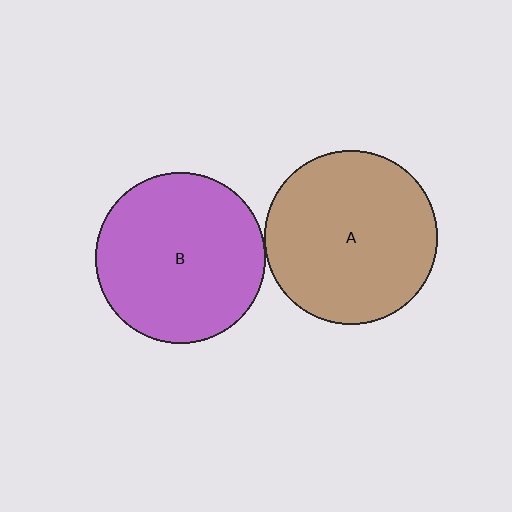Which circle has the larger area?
Circle A (brown).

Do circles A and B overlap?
Yes.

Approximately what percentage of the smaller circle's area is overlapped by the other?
Approximately 5%.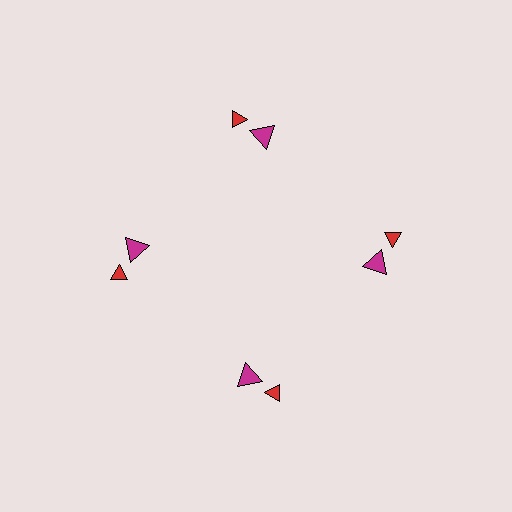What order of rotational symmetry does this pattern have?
This pattern has 4-fold rotational symmetry.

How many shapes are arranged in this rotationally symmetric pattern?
There are 8 shapes, arranged in 4 groups of 2.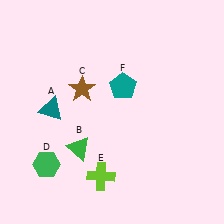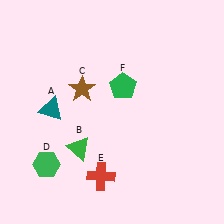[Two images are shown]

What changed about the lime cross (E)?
In Image 1, E is lime. In Image 2, it changed to red.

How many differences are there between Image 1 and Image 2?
There are 2 differences between the two images.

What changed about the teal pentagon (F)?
In Image 1, F is teal. In Image 2, it changed to green.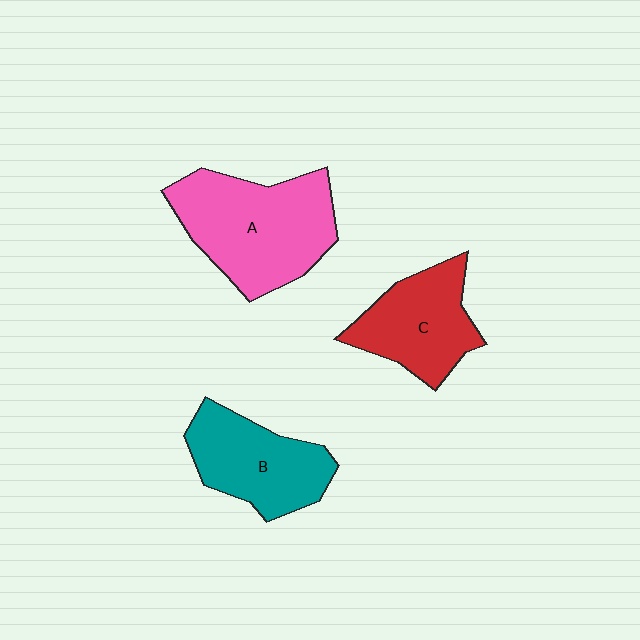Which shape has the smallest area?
Shape C (red).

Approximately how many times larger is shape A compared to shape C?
Approximately 1.5 times.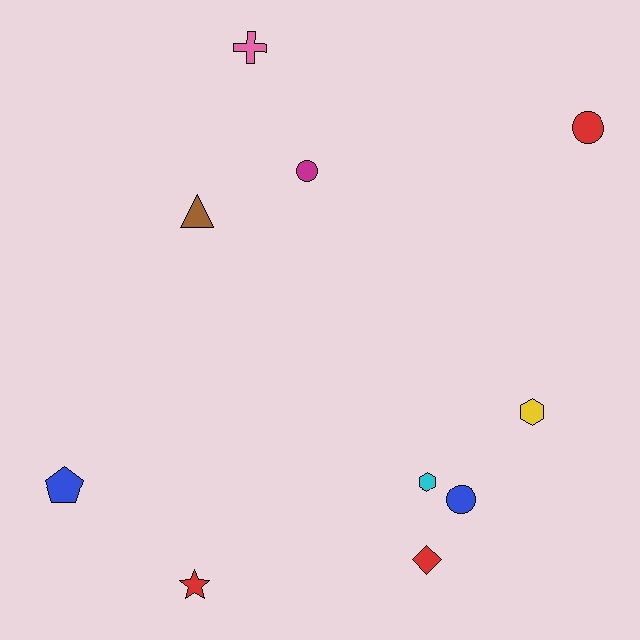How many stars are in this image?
There is 1 star.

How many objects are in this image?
There are 10 objects.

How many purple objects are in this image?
There are no purple objects.